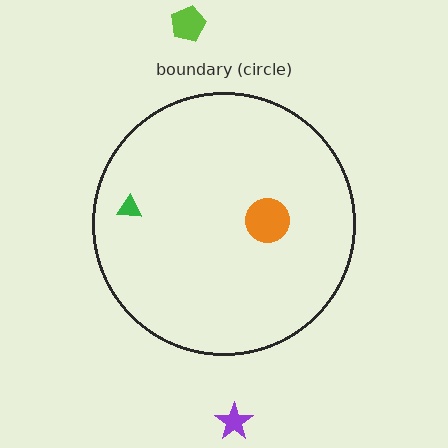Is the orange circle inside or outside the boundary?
Inside.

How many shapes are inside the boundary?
2 inside, 2 outside.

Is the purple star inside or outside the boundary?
Outside.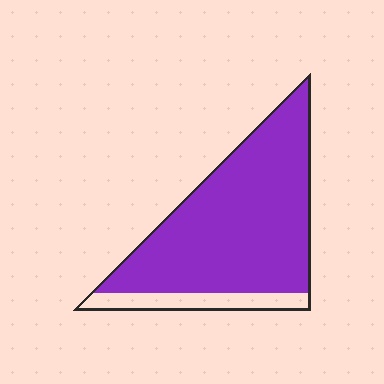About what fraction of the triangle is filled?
About seven eighths (7/8).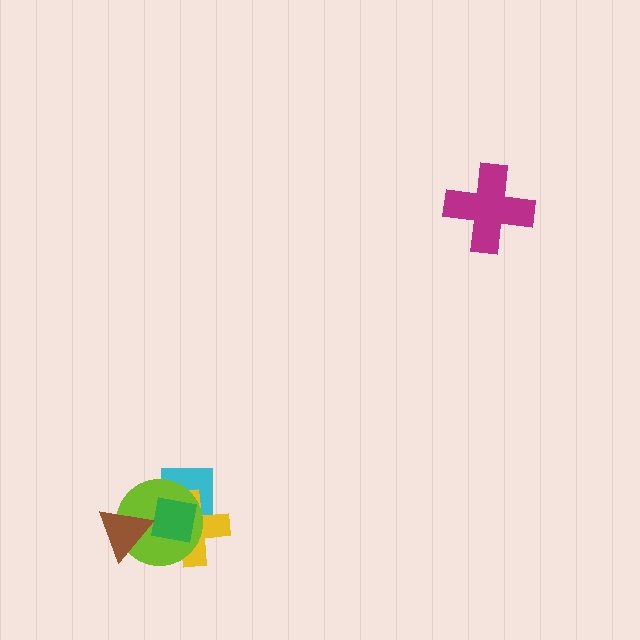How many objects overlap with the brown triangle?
2 objects overlap with the brown triangle.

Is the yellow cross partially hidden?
Yes, it is partially covered by another shape.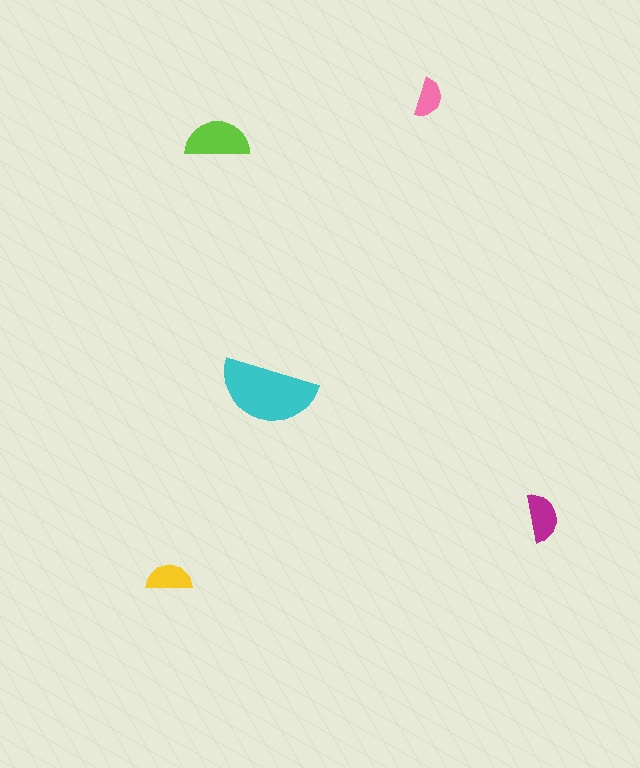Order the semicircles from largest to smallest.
the cyan one, the lime one, the magenta one, the yellow one, the pink one.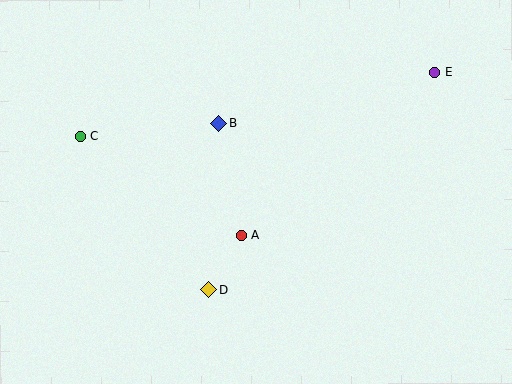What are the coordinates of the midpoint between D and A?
The midpoint between D and A is at (225, 263).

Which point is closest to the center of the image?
Point A at (241, 235) is closest to the center.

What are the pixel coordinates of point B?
Point B is at (218, 123).